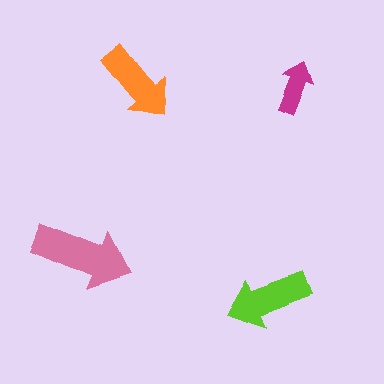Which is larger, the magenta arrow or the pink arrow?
The pink one.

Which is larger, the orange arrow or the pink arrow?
The pink one.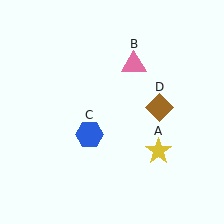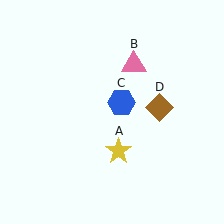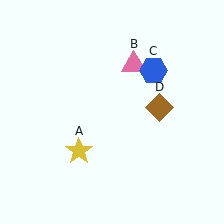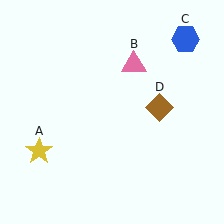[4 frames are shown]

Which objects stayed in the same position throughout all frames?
Pink triangle (object B) and brown diamond (object D) remained stationary.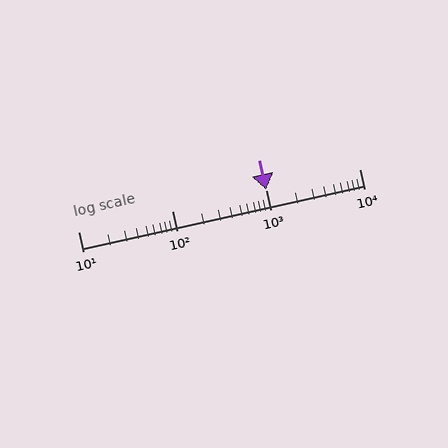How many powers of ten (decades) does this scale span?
The scale spans 3 decades, from 10 to 10000.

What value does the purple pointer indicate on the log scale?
The pointer indicates approximately 1000.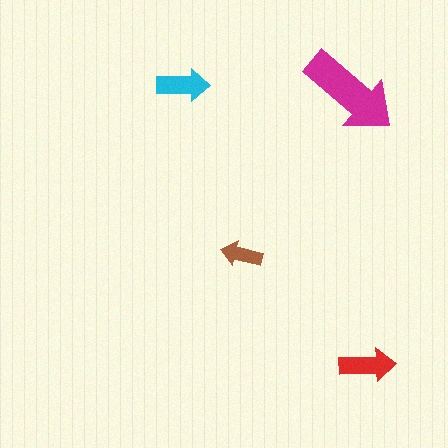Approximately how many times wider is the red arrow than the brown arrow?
About 1.5 times wider.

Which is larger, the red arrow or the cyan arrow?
The red one.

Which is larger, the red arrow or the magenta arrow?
The magenta one.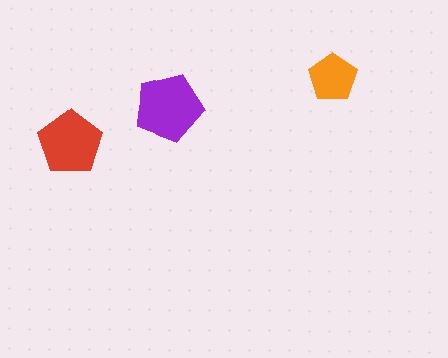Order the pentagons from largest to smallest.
the purple one, the red one, the orange one.